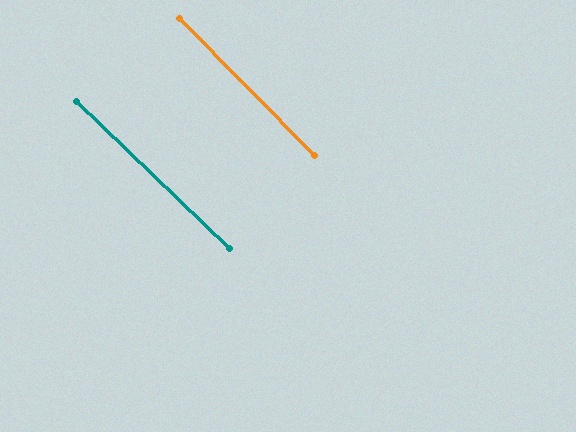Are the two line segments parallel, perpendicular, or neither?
Parallel — their directions differ by only 1.6°.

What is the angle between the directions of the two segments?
Approximately 2 degrees.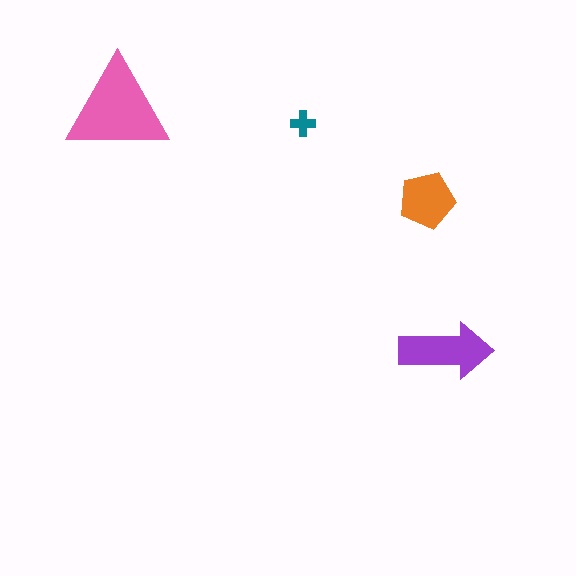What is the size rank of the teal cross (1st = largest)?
4th.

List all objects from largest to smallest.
The pink triangle, the purple arrow, the orange pentagon, the teal cross.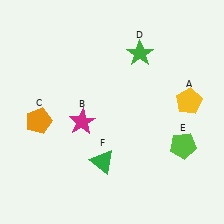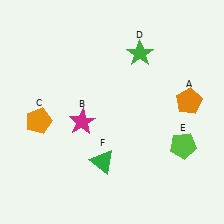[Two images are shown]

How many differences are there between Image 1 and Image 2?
There is 1 difference between the two images.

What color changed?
The pentagon (A) changed from yellow in Image 1 to orange in Image 2.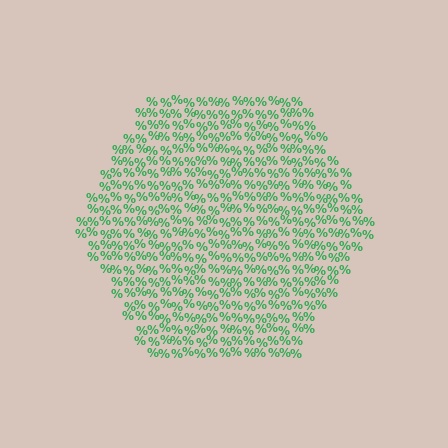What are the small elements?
The small elements are percent signs.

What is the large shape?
The large shape is a hexagon.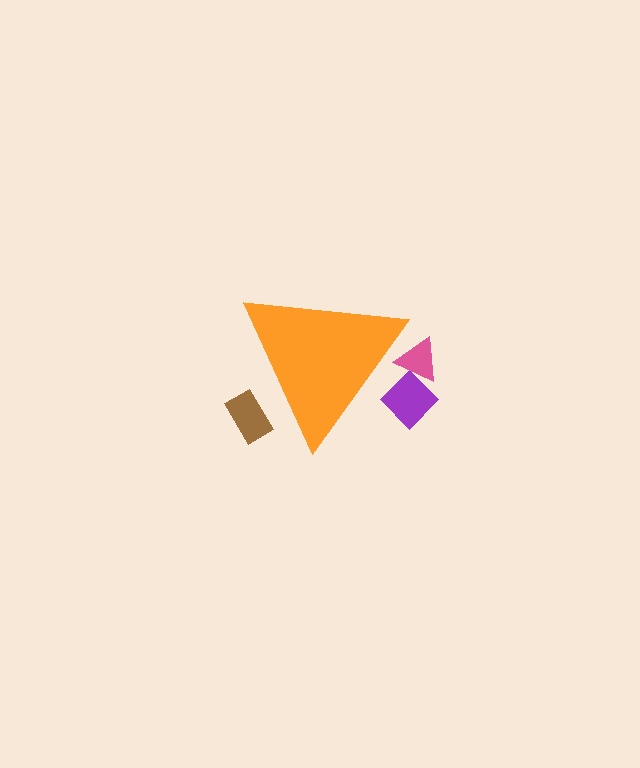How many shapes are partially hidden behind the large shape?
3 shapes are partially hidden.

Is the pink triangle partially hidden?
Yes, the pink triangle is partially hidden behind the orange triangle.